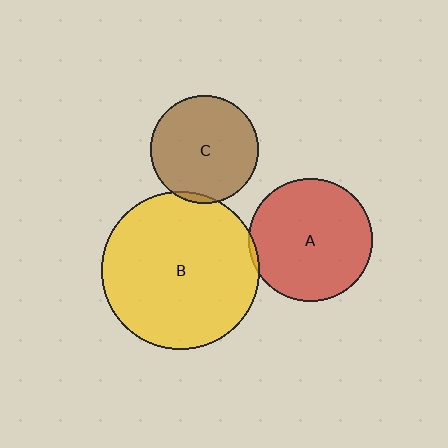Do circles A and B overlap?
Yes.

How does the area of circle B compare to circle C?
Approximately 2.1 times.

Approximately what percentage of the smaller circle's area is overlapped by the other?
Approximately 5%.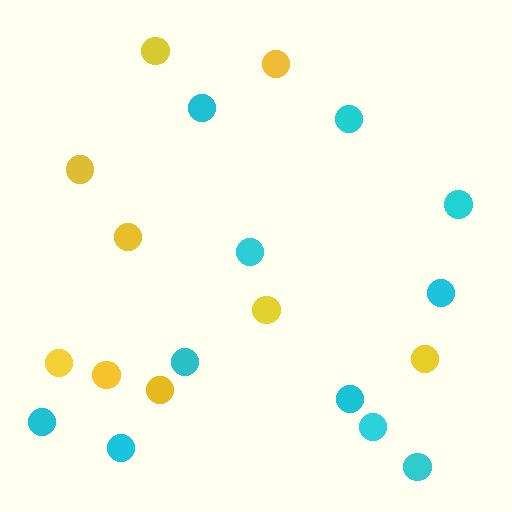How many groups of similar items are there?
There are 2 groups: one group of yellow circles (9) and one group of cyan circles (11).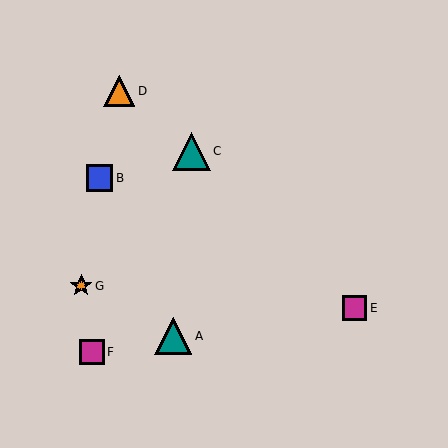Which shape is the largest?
The teal triangle (labeled C) is the largest.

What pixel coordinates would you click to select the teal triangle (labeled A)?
Click at (173, 336) to select the teal triangle A.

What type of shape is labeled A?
Shape A is a teal triangle.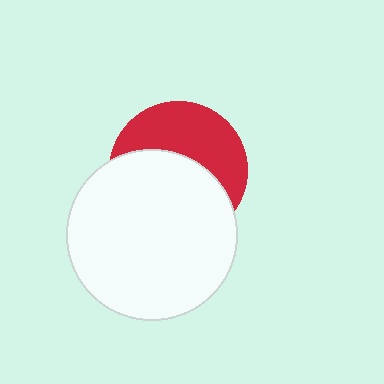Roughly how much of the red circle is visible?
A small part of it is visible (roughly 45%).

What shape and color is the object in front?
The object in front is a white circle.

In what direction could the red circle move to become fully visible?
The red circle could move up. That would shift it out from behind the white circle entirely.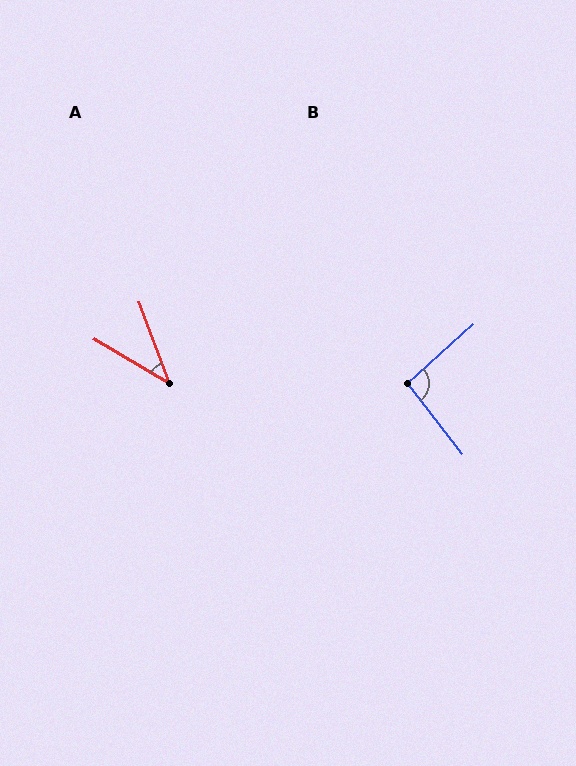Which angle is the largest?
B, at approximately 93 degrees.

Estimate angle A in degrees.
Approximately 39 degrees.